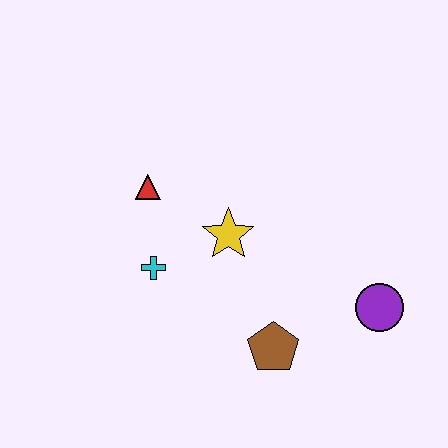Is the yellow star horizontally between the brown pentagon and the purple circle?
No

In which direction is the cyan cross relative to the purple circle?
The cyan cross is to the left of the purple circle.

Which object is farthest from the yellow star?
The purple circle is farthest from the yellow star.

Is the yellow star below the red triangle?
Yes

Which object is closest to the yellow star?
The cyan cross is closest to the yellow star.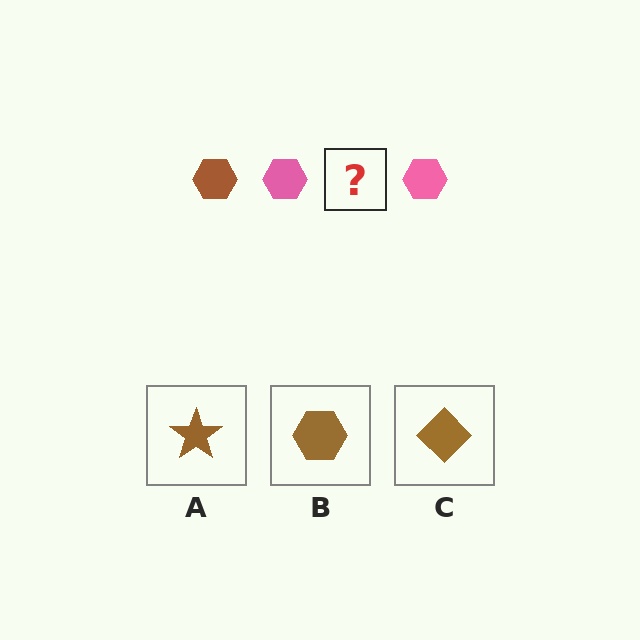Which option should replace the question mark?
Option B.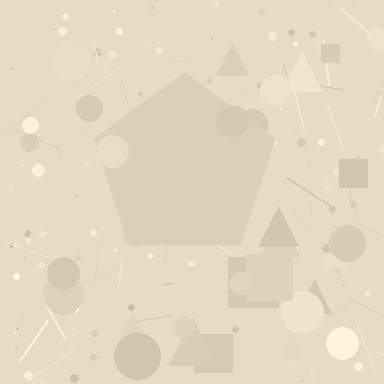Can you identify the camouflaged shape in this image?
The camouflaged shape is a pentagon.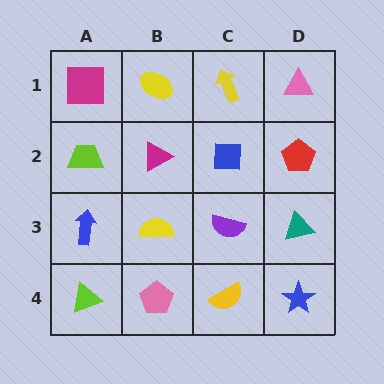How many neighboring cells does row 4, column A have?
2.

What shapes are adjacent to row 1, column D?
A red pentagon (row 2, column D), a yellow arrow (row 1, column C).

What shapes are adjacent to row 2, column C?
A yellow arrow (row 1, column C), a purple semicircle (row 3, column C), a magenta triangle (row 2, column B), a red pentagon (row 2, column D).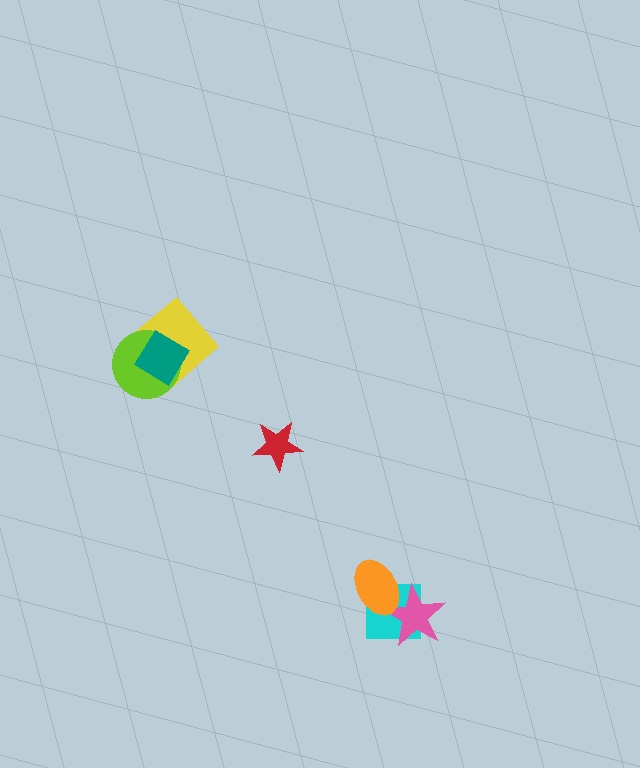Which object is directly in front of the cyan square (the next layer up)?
The pink star is directly in front of the cyan square.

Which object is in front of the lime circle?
The teal diamond is in front of the lime circle.